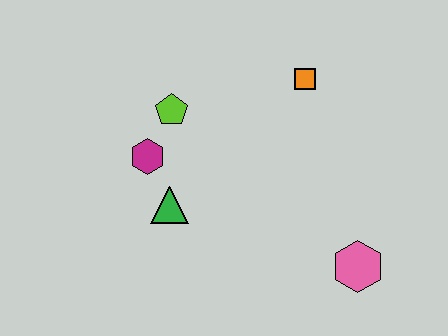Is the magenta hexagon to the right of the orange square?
No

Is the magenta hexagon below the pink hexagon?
No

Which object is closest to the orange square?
The lime pentagon is closest to the orange square.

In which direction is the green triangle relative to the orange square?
The green triangle is to the left of the orange square.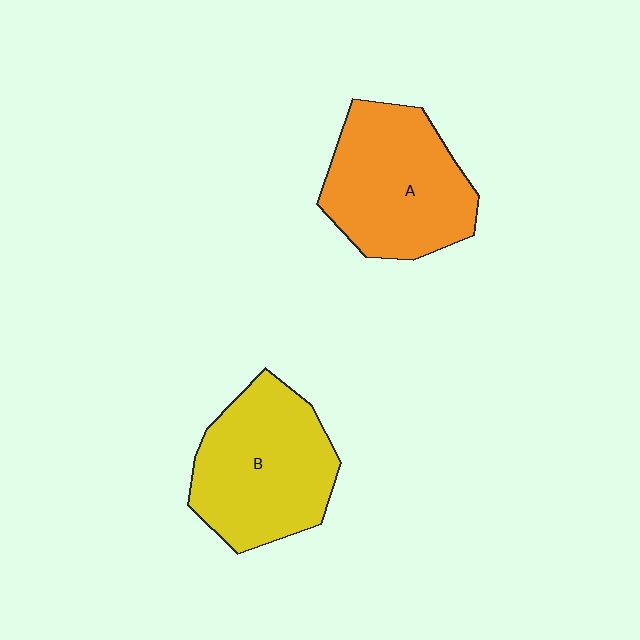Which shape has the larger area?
Shape B (yellow).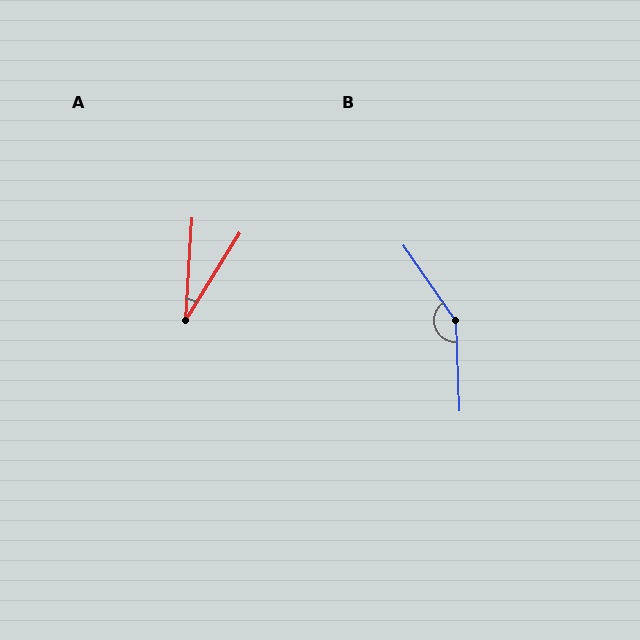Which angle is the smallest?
A, at approximately 29 degrees.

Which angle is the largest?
B, at approximately 148 degrees.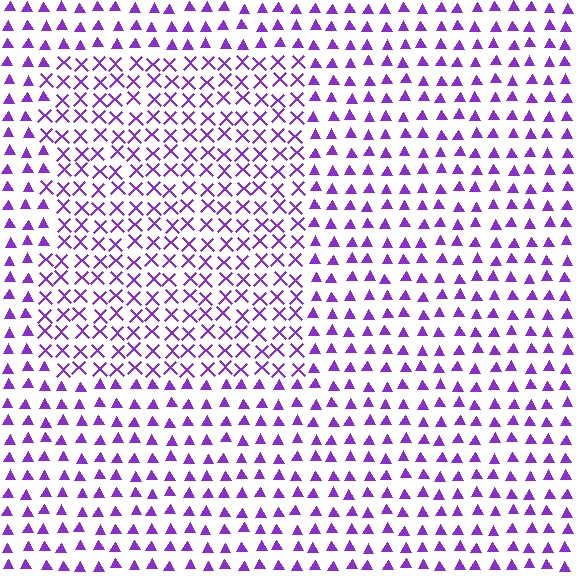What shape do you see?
I see a rectangle.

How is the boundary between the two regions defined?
The boundary is defined by a change in element shape: X marks inside vs. triangles outside. All elements share the same color and spacing.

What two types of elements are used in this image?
The image uses X marks inside the rectangle region and triangles outside it.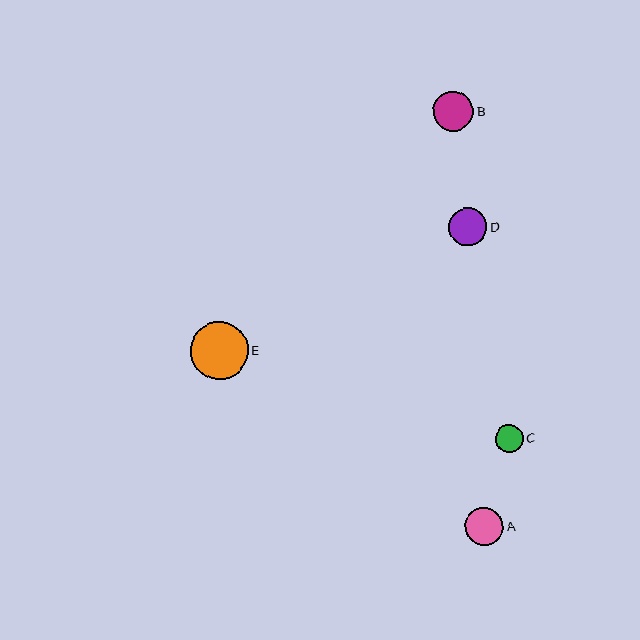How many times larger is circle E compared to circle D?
Circle E is approximately 1.5 times the size of circle D.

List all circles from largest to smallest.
From largest to smallest: E, B, A, D, C.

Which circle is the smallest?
Circle C is the smallest with a size of approximately 28 pixels.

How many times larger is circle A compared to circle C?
Circle A is approximately 1.4 times the size of circle C.